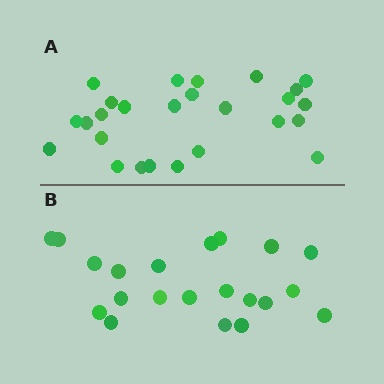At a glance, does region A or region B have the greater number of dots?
Region A (the top region) has more dots.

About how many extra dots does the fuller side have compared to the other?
Region A has about 5 more dots than region B.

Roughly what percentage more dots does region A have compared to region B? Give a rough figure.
About 25% more.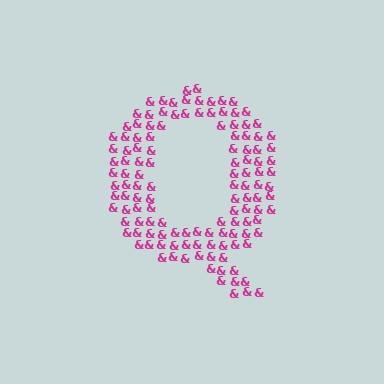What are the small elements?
The small elements are ampersands.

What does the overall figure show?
The overall figure shows the letter Q.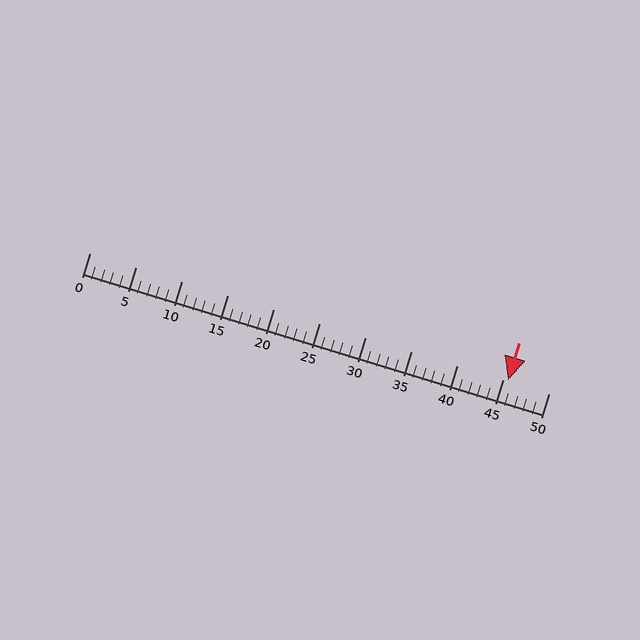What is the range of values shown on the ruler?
The ruler shows values from 0 to 50.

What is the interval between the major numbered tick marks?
The major tick marks are spaced 5 units apart.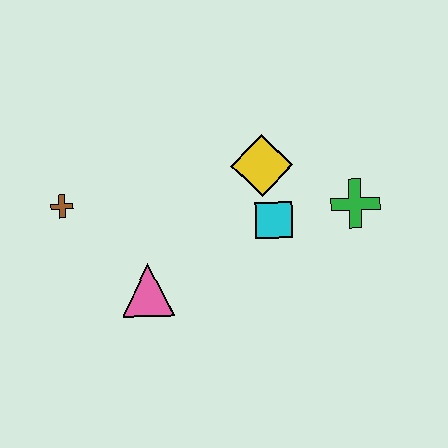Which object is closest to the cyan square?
The yellow diamond is closest to the cyan square.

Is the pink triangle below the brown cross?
Yes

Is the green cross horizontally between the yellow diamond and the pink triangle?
No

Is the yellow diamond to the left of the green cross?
Yes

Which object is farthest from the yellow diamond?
The brown cross is farthest from the yellow diamond.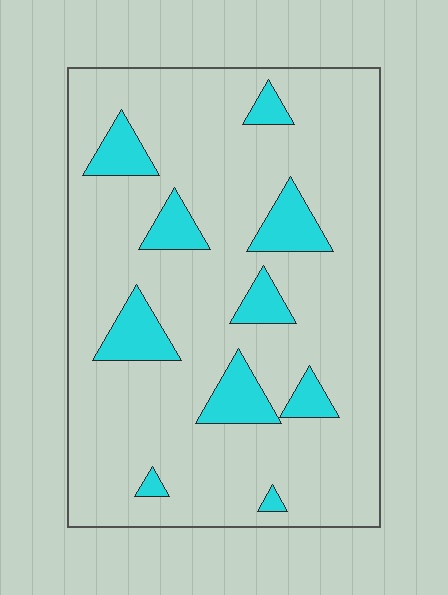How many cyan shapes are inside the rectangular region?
10.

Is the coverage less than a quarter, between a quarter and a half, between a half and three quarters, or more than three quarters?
Less than a quarter.